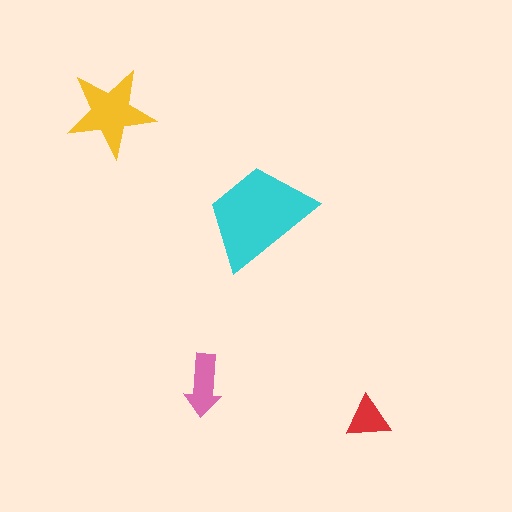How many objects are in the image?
There are 4 objects in the image.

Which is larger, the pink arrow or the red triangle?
The pink arrow.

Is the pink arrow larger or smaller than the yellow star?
Smaller.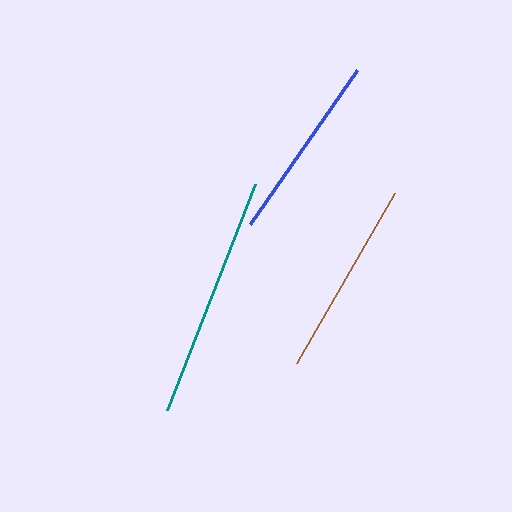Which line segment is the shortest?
The blue line is the shortest at approximately 188 pixels.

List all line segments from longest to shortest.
From longest to shortest: teal, brown, blue.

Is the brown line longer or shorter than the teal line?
The teal line is longer than the brown line.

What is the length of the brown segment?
The brown segment is approximately 196 pixels long.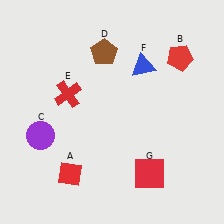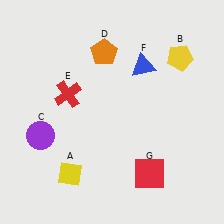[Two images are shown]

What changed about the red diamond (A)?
In Image 1, A is red. In Image 2, it changed to yellow.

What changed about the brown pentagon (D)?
In Image 1, D is brown. In Image 2, it changed to orange.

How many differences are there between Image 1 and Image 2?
There are 3 differences between the two images.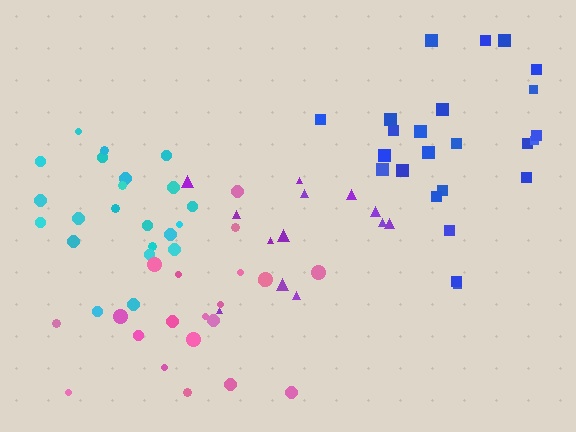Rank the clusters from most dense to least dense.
cyan, blue, purple, pink.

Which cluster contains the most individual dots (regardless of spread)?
Blue (24).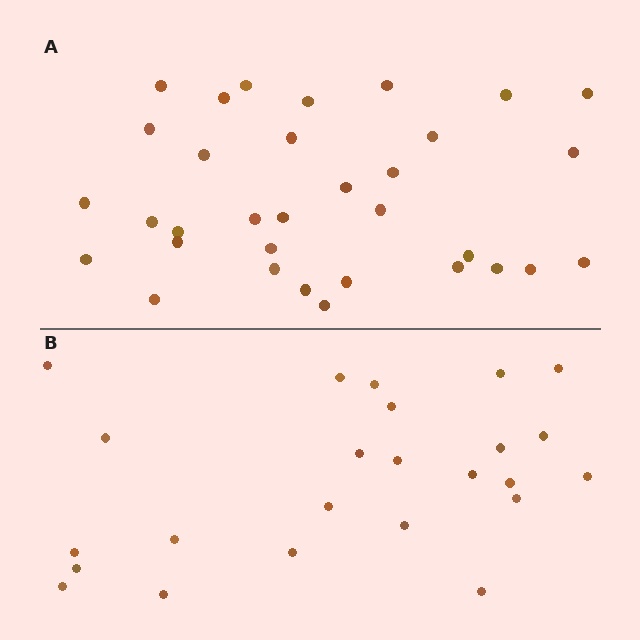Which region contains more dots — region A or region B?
Region A (the top region) has more dots.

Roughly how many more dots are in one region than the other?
Region A has roughly 8 or so more dots than region B.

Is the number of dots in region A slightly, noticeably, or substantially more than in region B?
Region A has noticeably more, but not dramatically so. The ratio is roughly 1.4 to 1.